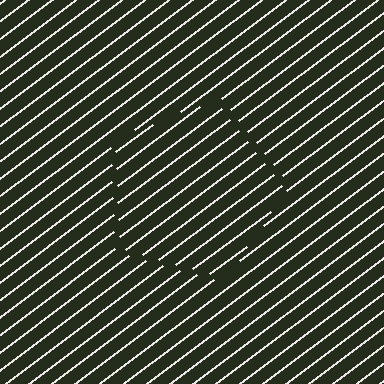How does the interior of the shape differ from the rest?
The interior of the shape contains the same grating, shifted by half a period — the contour is defined by the phase discontinuity where line-ends from the inner and outer gratings abut.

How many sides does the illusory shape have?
5 sides — the line-ends trace a pentagon.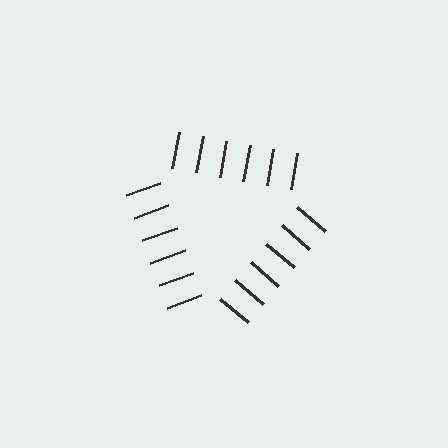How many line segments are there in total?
18 — 6 along each of the 3 edges.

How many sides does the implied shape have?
3 sides — the line-ends trace a triangle.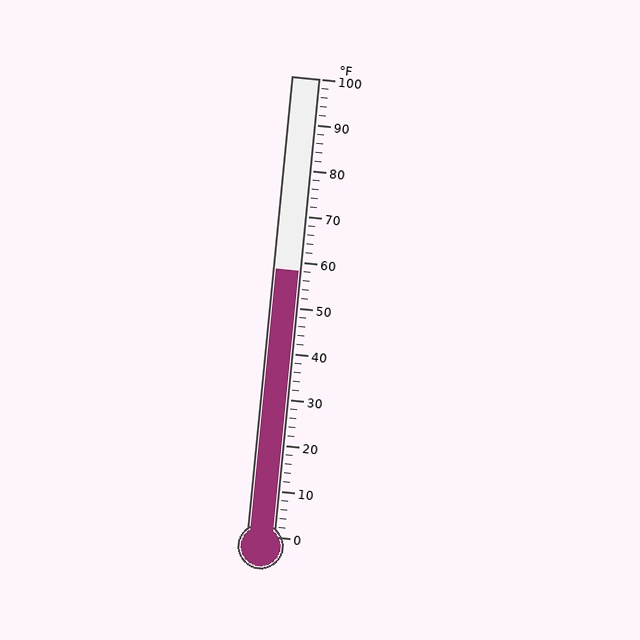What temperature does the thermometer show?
The thermometer shows approximately 58°F.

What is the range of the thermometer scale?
The thermometer scale ranges from 0°F to 100°F.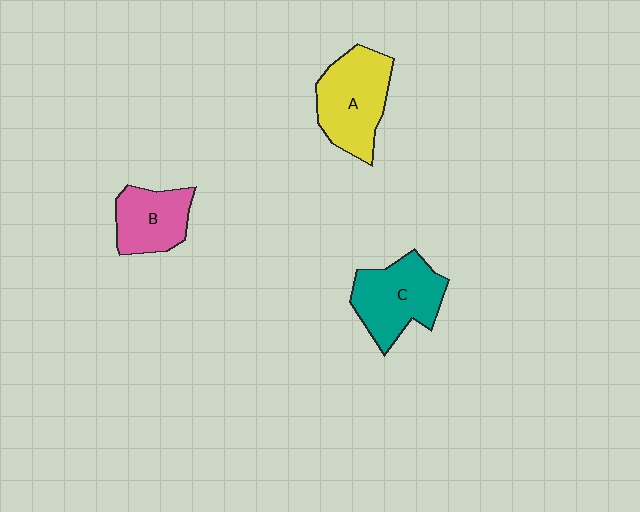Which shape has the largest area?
Shape A (yellow).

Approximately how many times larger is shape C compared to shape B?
Approximately 1.3 times.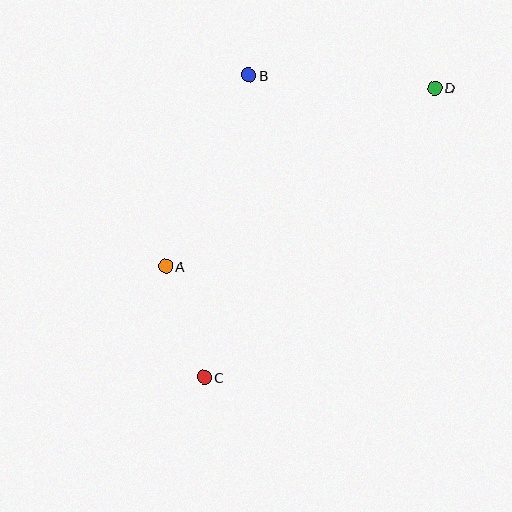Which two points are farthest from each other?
Points C and D are farthest from each other.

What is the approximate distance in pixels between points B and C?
The distance between B and C is approximately 306 pixels.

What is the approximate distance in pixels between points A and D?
The distance between A and D is approximately 323 pixels.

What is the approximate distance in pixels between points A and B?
The distance between A and B is approximately 209 pixels.